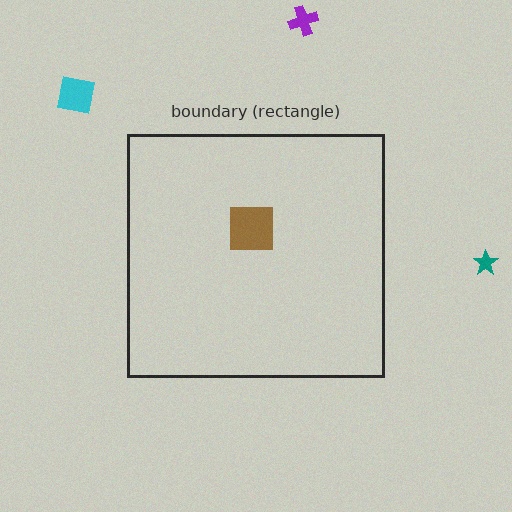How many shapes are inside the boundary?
1 inside, 3 outside.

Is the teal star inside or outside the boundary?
Outside.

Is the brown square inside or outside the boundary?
Inside.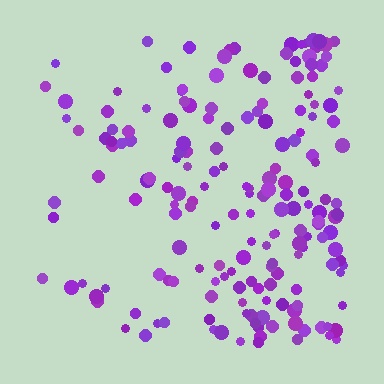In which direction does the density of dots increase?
From left to right, with the right side densest.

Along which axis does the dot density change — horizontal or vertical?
Horizontal.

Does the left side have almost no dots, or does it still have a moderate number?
Still a moderate number, just noticeably fewer than the right.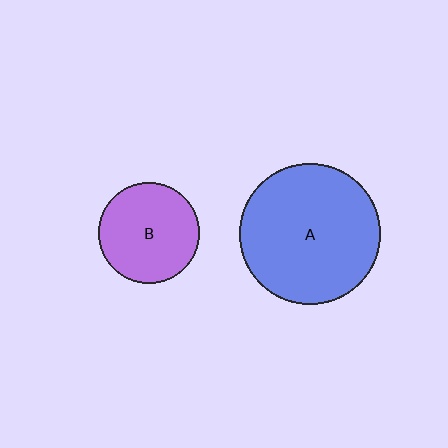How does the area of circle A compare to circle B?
Approximately 1.9 times.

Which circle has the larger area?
Circle A (blue).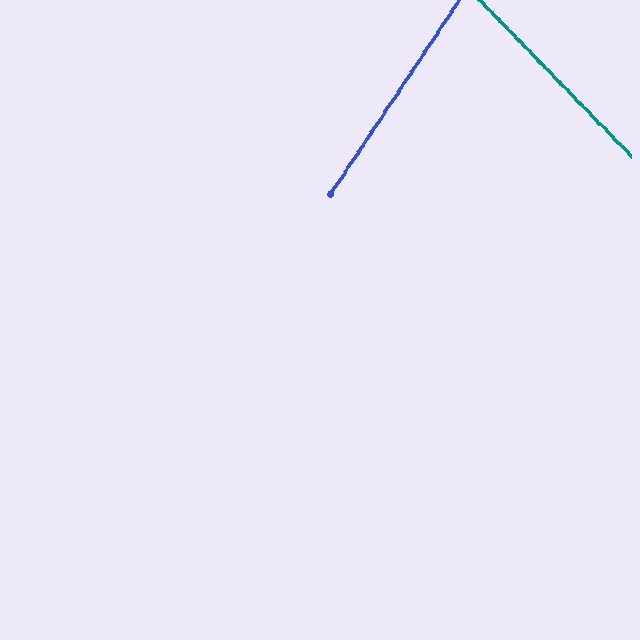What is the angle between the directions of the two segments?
Approximately 77 degrees.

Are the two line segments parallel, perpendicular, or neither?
Neither parallel nor perpendicular — they differ by about 77°.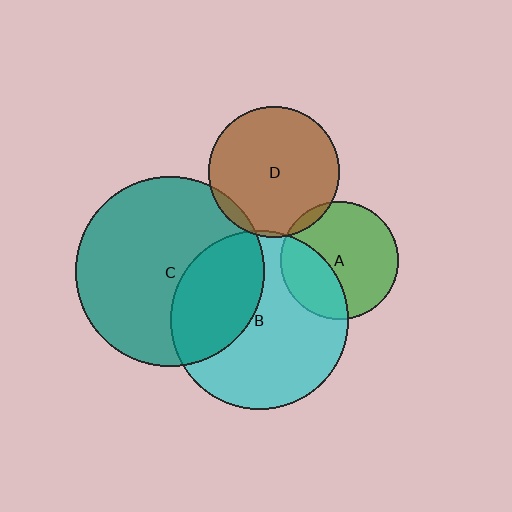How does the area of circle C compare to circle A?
Approximately 2.6 times.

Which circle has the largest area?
Circle C (teal).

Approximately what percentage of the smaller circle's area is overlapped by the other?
Approximately 5%.